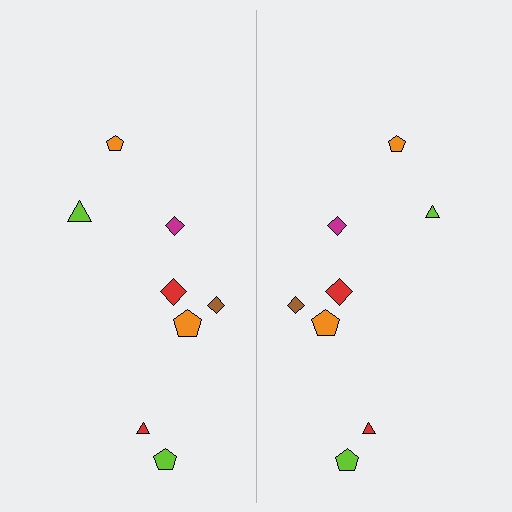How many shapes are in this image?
There are 16 shapes in this image.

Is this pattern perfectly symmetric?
No, the pattern is not perfectly symmetric. The lime triangle on the right side has a different size than its mirror counterpart.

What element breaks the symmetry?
The lime triangle on the right side has a different size than its mirror counterpart.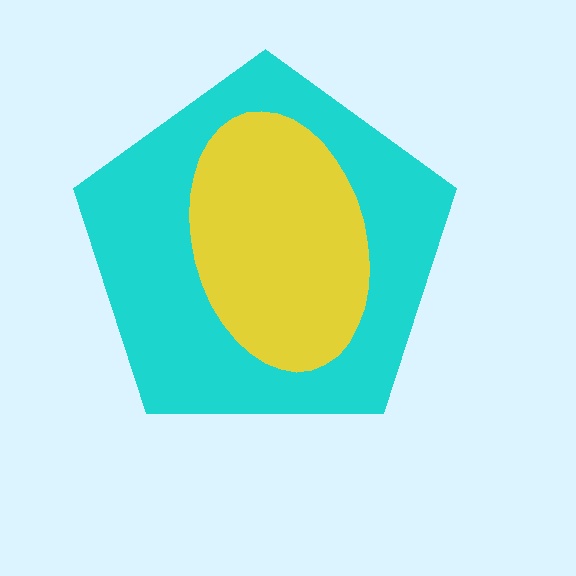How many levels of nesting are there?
2.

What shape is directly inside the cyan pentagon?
The yellow ellipse.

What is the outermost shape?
The cyan pentagon.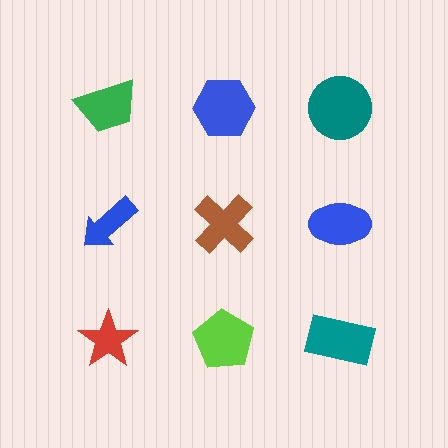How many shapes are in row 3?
3 shapes.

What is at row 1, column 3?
A teal circle.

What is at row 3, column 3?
A teal rectangle.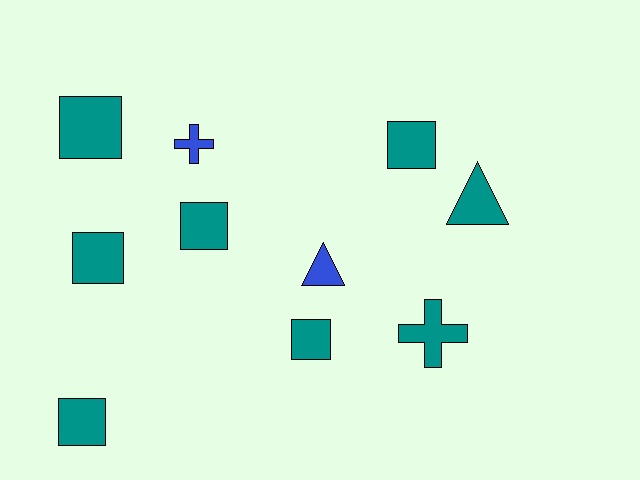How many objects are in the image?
There are 10 objects.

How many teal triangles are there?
There is 1 teal triangle.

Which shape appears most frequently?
Square, with 6 objects.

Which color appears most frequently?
Teal, with 8 objects.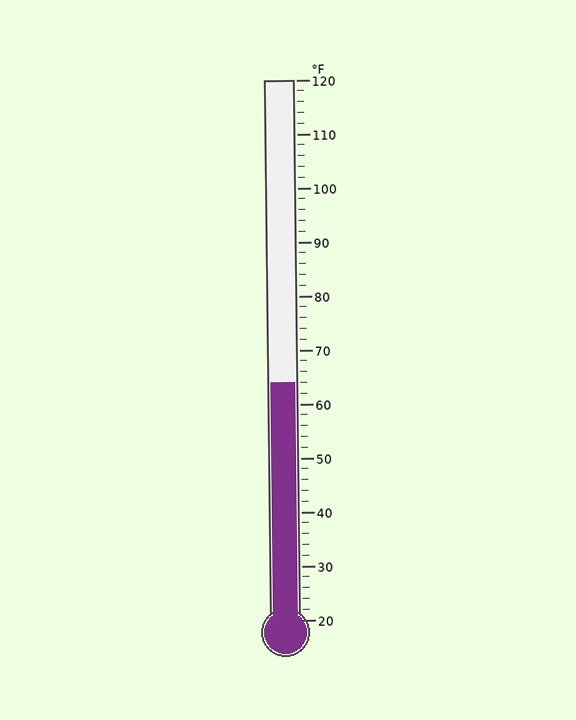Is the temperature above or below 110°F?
The temperature is below 110°F.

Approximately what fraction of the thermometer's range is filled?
The thermometer is filled to approximately 45% of its range.